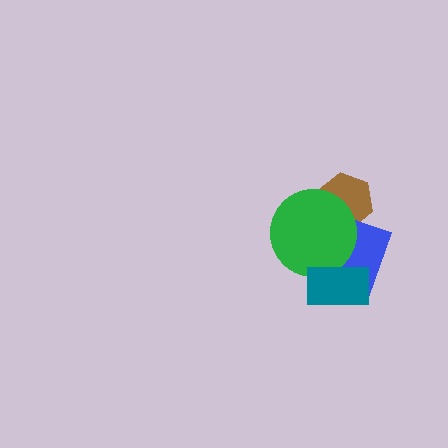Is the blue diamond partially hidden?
Yes, it is partially covered by another shape.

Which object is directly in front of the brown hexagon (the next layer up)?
The blue diamond is directly in front of the brown hexagon.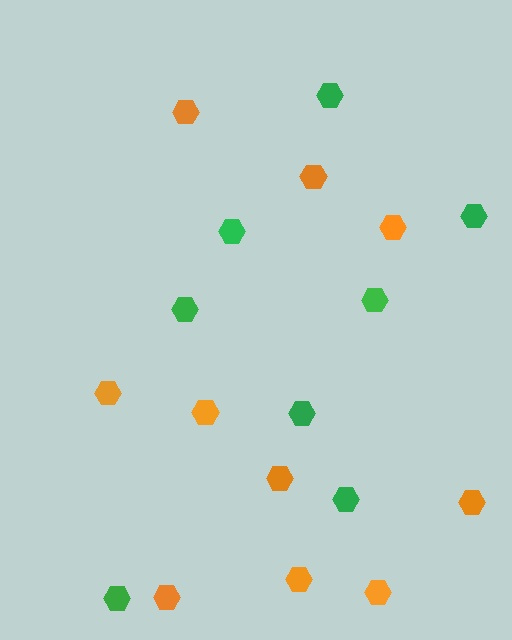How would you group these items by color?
There are 2 groups: one group of orange hexagons (10) and one group of green hexagons (8).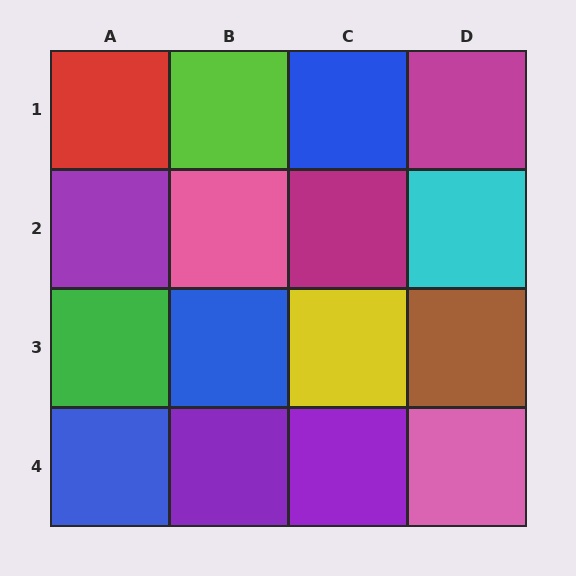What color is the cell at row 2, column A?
Purple.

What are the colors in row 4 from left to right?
Blue, purple, purple, pink.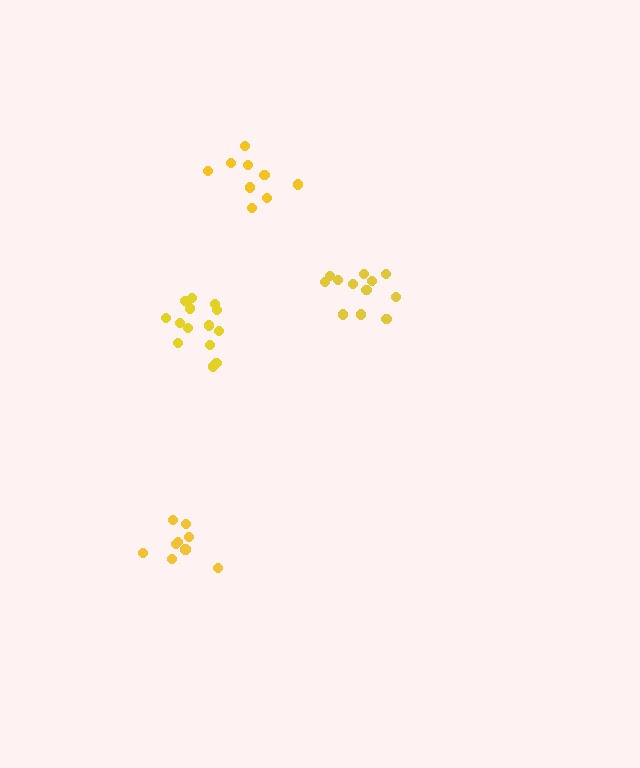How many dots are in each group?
Group 1: 12 dots, Group 2: 9 dots, Group 3: 9 dots, Group 4: 14 dots (44 total).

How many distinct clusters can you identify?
There are 4 distinct clusters.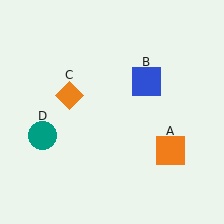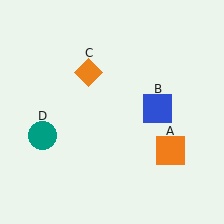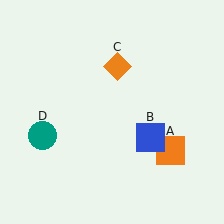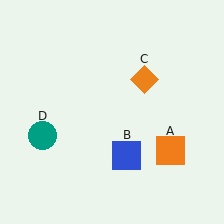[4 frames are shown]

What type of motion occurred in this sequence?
The blue square (object B), orange diamond (object C) rotated clockwise around the center of the scene.